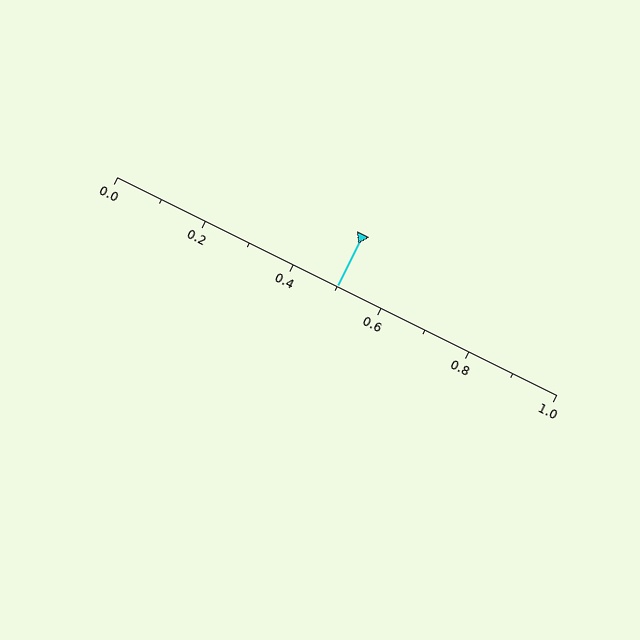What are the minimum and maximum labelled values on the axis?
The axis runs from 0.0 to 1.0.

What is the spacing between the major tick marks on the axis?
The major ticks are spaced 0.2 apart.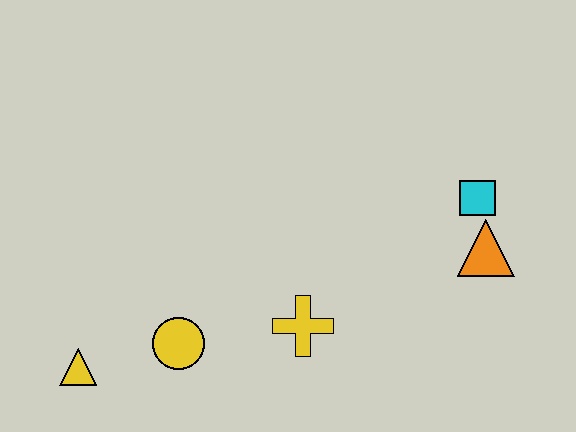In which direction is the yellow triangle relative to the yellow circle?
The yellow triangle is to the left of the yellow circle.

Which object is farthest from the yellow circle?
The cyan square is farthest from the yellow circle.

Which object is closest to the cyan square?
The orange triangle is closest to the cyan square.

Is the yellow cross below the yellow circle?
No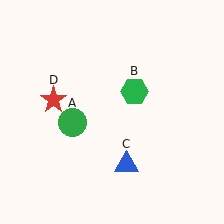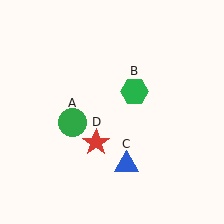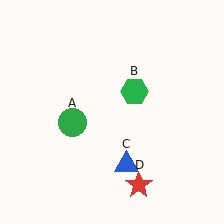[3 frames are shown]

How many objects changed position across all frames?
1 object changed position: red star (object D).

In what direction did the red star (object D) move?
The red star (object D) moved down and to the right.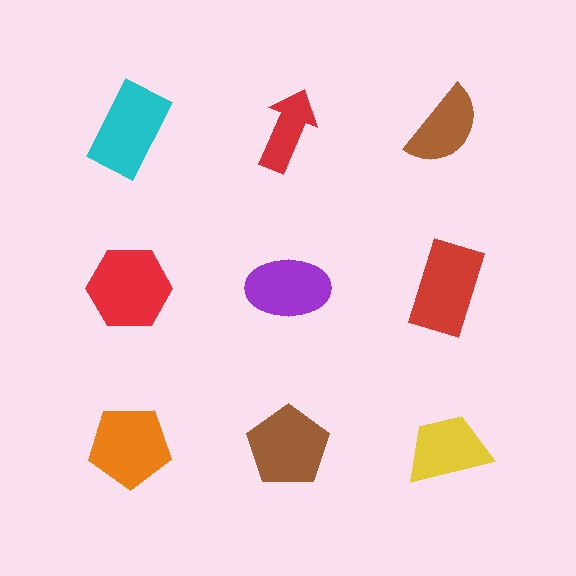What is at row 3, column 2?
A brown pentagon.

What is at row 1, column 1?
A cyan rectangle.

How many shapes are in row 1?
3 shapes.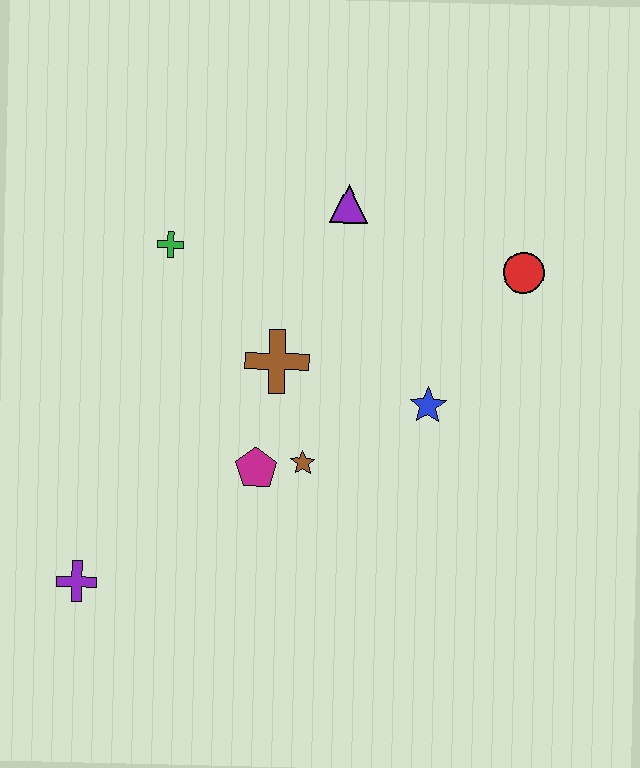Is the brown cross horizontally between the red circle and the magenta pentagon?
Yes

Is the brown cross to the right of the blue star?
No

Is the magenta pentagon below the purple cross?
No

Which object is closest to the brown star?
The magenta pentagon is closest to the brown star.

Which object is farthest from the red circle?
The purple cross is farthest from the red circle.